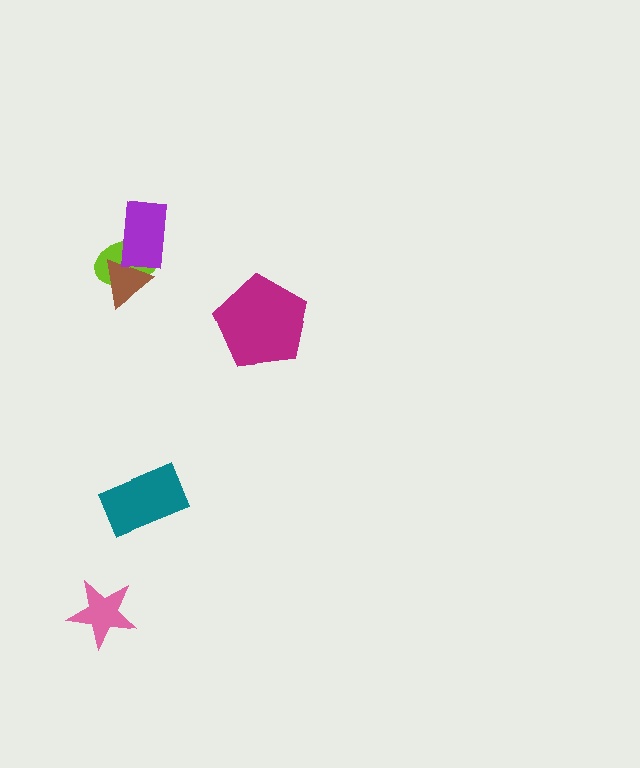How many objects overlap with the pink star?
0 objects overlap with the pink star.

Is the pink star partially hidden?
No, no other shape covers it.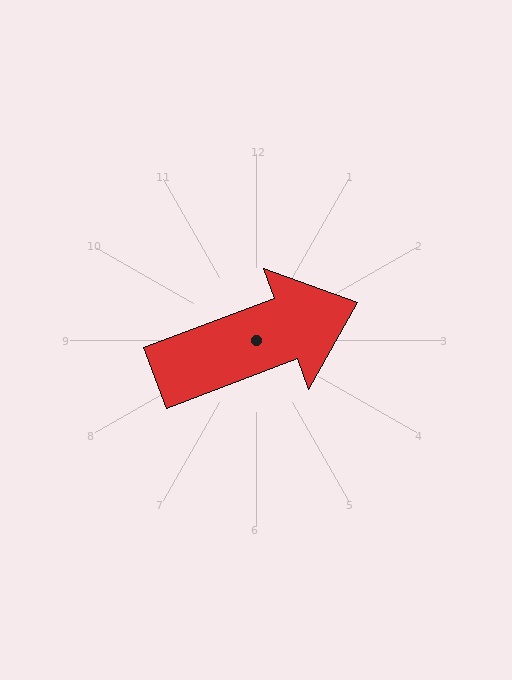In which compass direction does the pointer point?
East.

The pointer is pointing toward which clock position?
Roughly 2 o'clock.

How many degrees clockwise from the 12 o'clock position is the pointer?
Approximately 70 degrees.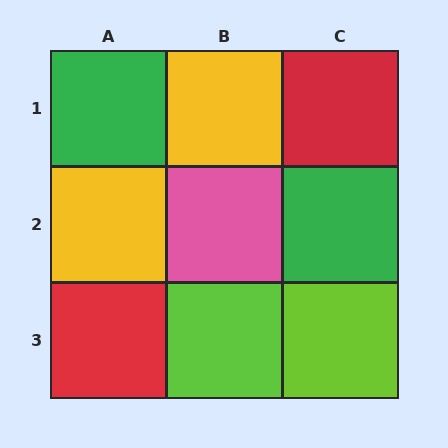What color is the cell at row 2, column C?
Green.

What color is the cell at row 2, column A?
Yellow.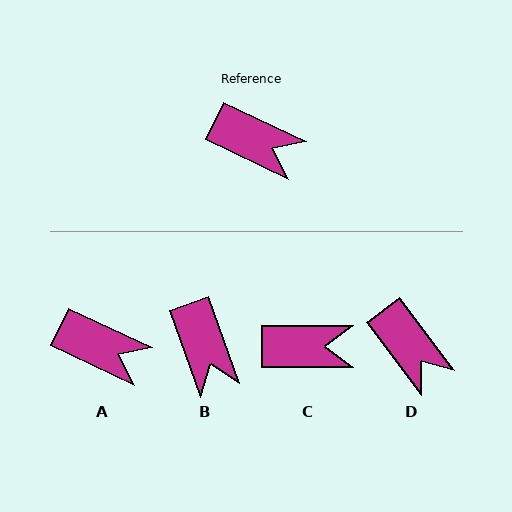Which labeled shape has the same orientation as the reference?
A.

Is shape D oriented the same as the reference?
No, it is off by about 27 degrees.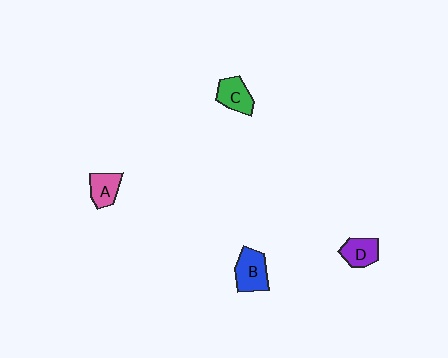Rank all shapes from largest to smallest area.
From largest to smallest: B (blue), C (green), D (purple), A (pink).